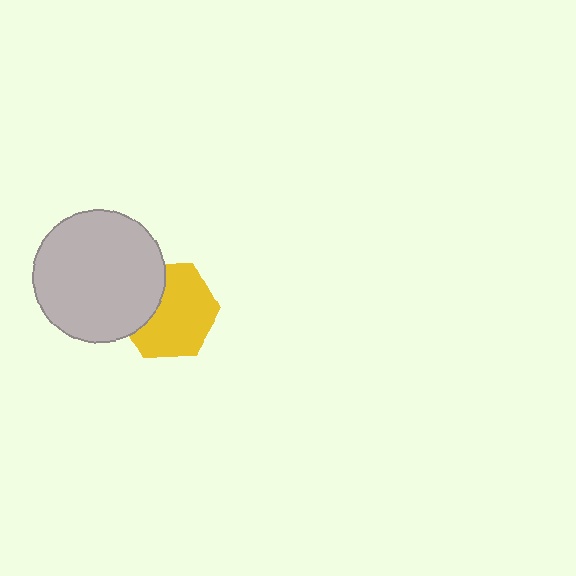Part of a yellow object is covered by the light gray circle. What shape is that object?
It is a hexagon.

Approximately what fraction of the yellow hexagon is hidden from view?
Roughly 31% of the yellow hexagon is hidden behind the light gray circle.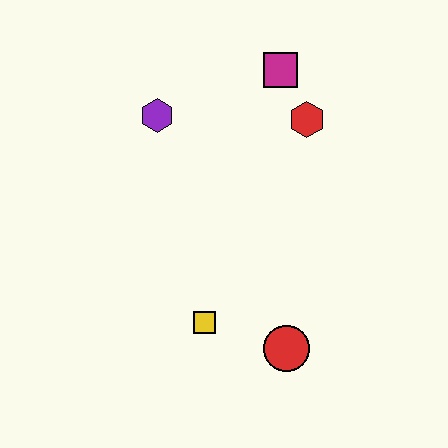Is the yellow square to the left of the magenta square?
Yes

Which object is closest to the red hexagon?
The magenta square is closest to the red hexagon.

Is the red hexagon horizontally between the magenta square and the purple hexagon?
No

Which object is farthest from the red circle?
The magenta square is farthest from the red circle.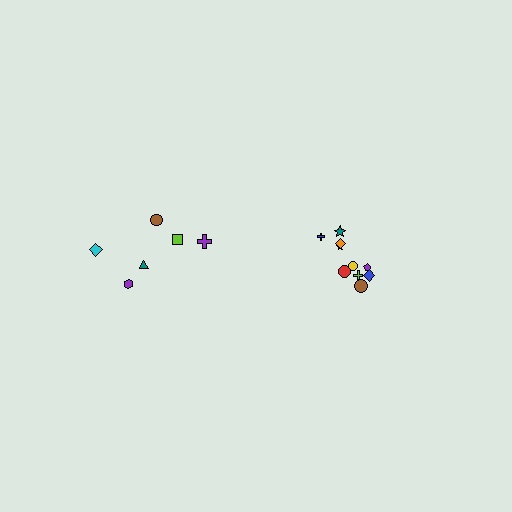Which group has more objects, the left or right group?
The right group.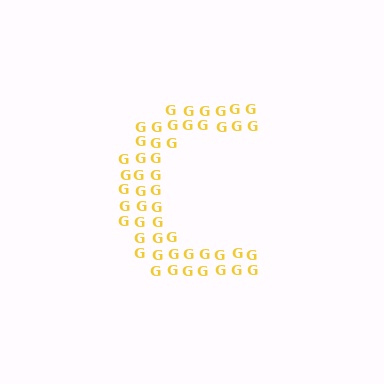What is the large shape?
The large shape is the letter C.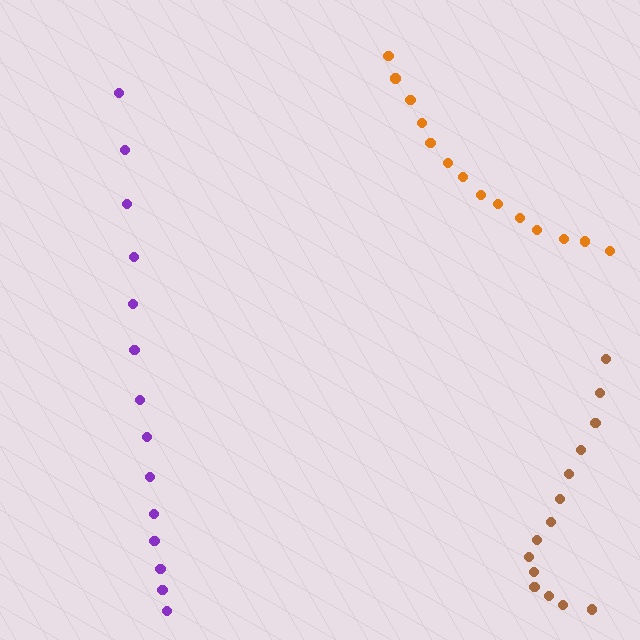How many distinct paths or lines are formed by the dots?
There are 3 distinct paths.